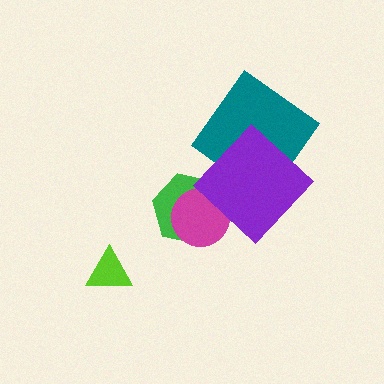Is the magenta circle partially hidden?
Yes, it is partially covered by another shape.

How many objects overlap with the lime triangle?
0 objects overlap with the lime triangle.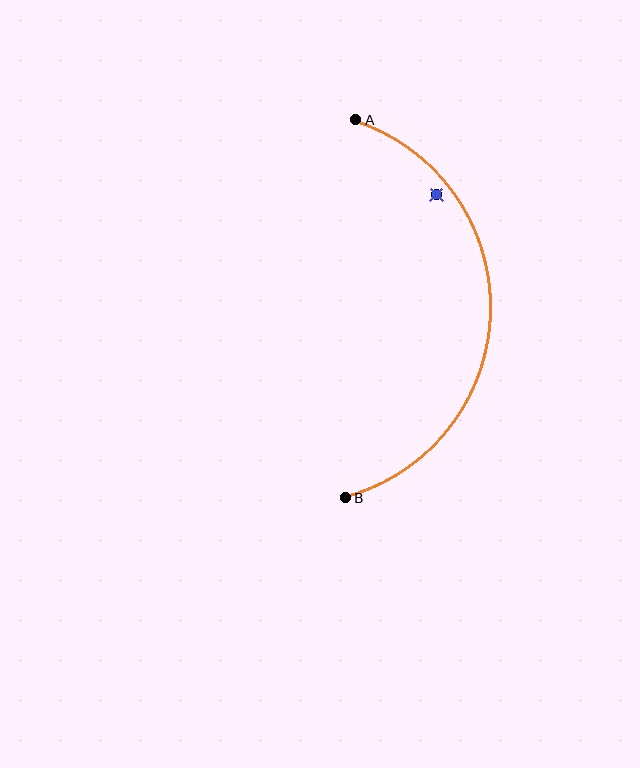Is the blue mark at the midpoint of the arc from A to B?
No — the blue mark does not lie on the arc at all. It sits slightly inside the curve.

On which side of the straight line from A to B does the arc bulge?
The arc bulges to the right of the straight line connecting A and B.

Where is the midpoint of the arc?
The arc midpoint is the point on the curve farthest from the straight line joining A and B. It sits to the right of that line.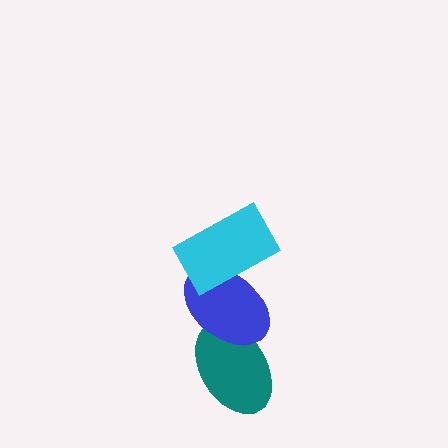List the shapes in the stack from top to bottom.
From top to bottom: the cyan rectangle, the blue ellipse, the teal ellipse.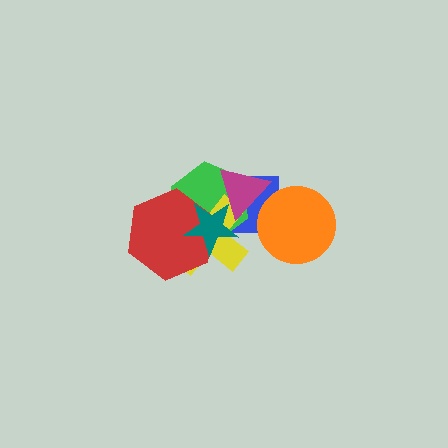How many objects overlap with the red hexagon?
4 objects overlap with the red hexagon.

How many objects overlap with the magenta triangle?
4 objects overlap with the magenta triangle.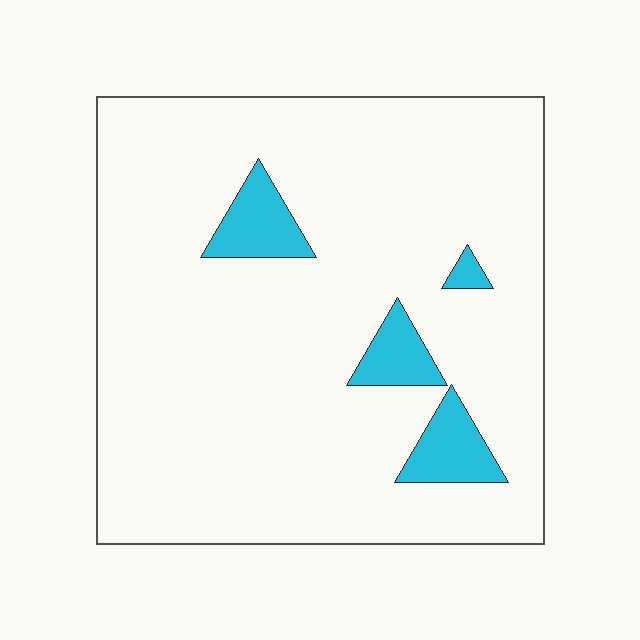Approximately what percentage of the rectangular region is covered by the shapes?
Approximately 10%.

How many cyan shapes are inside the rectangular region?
4.